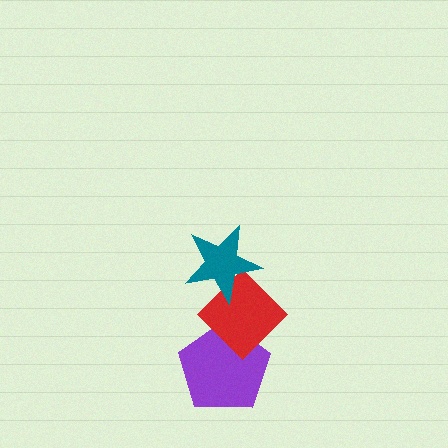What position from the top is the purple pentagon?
The purple pentagon is 3rd from the top.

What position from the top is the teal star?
The teal star is 1st from the top.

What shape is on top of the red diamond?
The teal star is on top of the red diamond.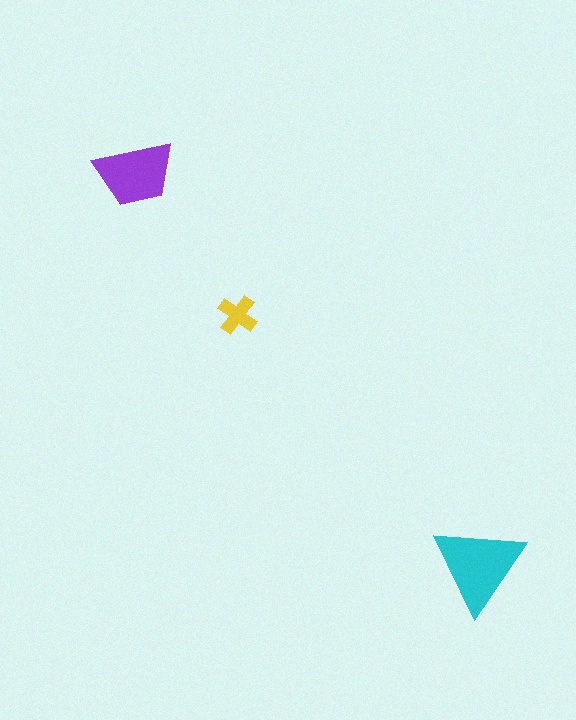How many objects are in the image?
There are 3 objects in the image.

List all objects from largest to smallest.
The cyan triangle, the purple trapezoid, the yellow cross.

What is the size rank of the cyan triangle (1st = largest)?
1st.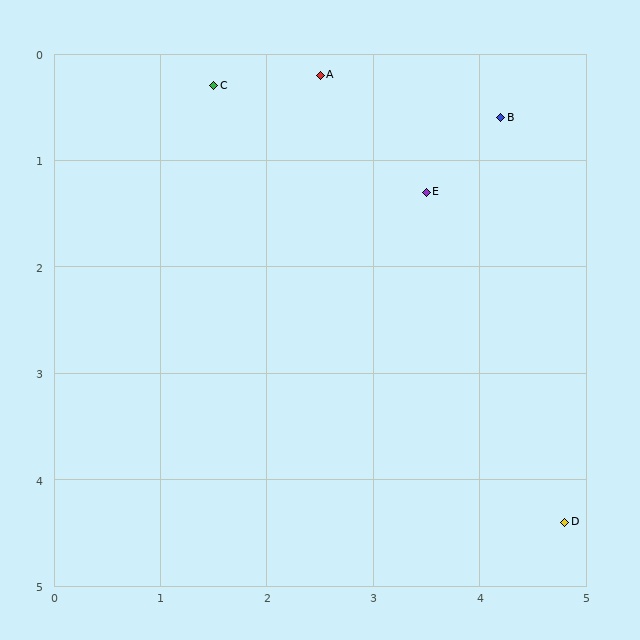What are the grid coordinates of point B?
Point B is at approximately (4.2, 0.6).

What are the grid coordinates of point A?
Point A is at approximately (2.5, 0.2).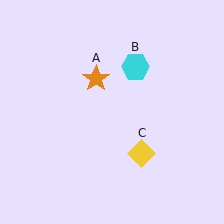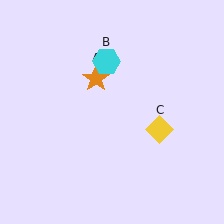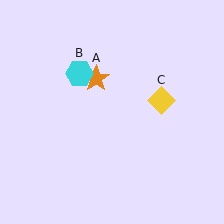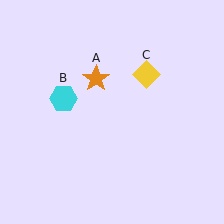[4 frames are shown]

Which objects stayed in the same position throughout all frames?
Orange star (object A) remained stationary.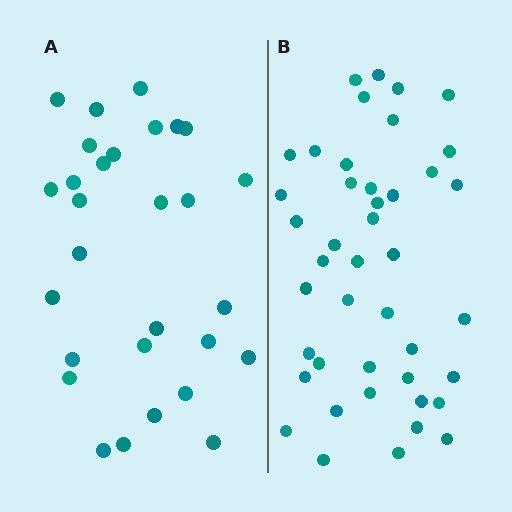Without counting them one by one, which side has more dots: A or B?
Region B (the right region) has more dots.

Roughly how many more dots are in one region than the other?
Region B has approximately 15 more dots than region A.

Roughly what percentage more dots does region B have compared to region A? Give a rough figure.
About 50% more.